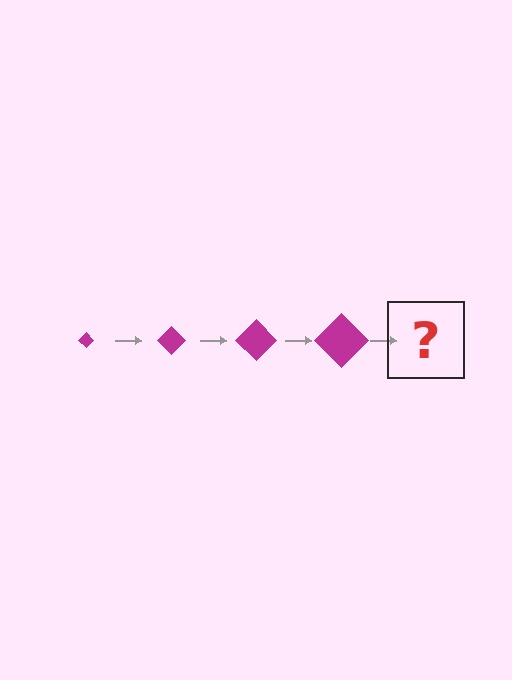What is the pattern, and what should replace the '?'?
The pattern is that the diamond gets progressively larger each step. The '?' should be a magenta diamond, larger than the previous one.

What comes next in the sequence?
The next element should be a magenta diamond, larger than the previous one.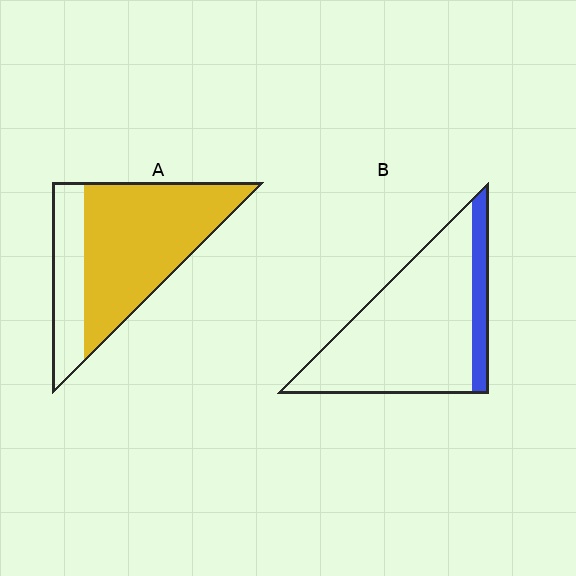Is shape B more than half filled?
No.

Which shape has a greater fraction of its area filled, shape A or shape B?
Shape A.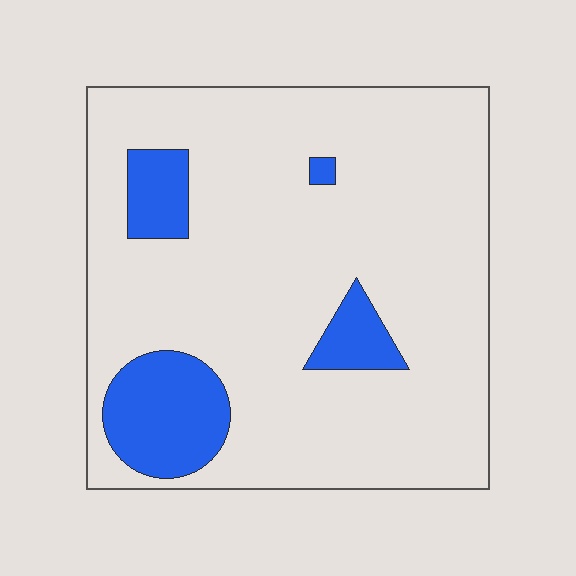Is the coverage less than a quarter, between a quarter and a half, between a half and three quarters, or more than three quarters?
Less than a quarter.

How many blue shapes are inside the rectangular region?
4.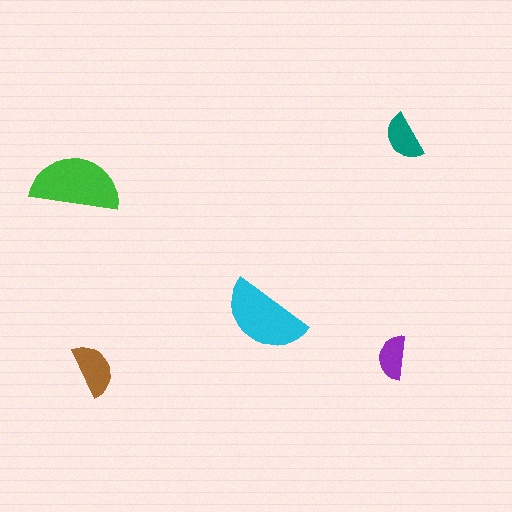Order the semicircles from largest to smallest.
the green one, the cyan one, the brown one, the teal one, the purple one.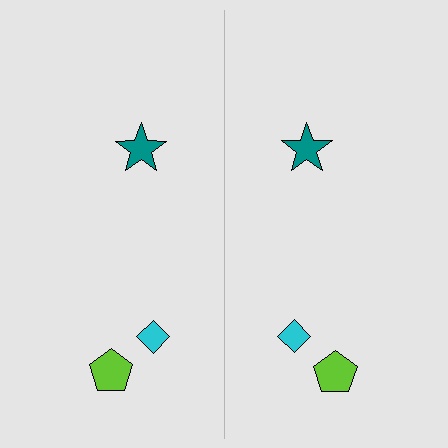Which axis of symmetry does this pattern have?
The pattern has a vertical axis of symmetry running through the center of the image.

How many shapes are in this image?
There are 6 shapes in this image.